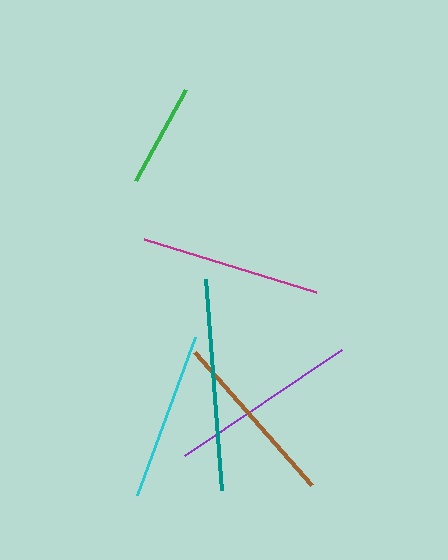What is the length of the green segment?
The green segment is approximately 103 pixels long.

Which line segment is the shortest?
The green line is the shortest at approximately 103 pixels.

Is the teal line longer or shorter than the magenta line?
The teal line is longer than the magenta line.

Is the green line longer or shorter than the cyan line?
The cyan line is longer than the green line.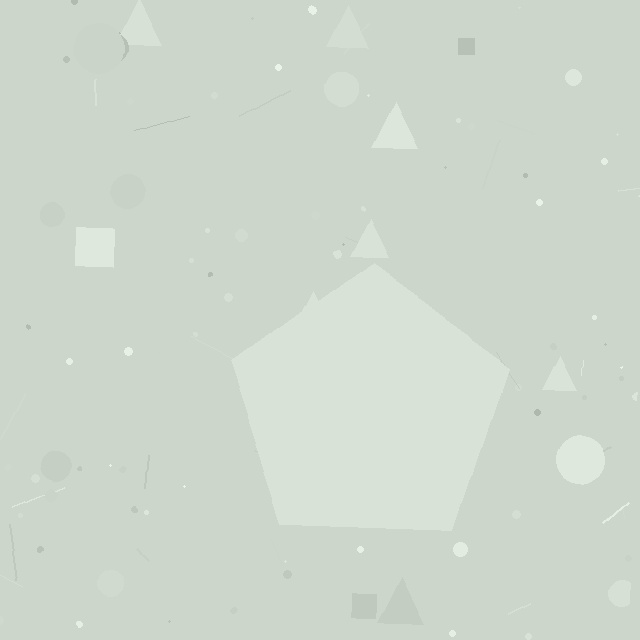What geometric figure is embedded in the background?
A pentagon is embedded in the background.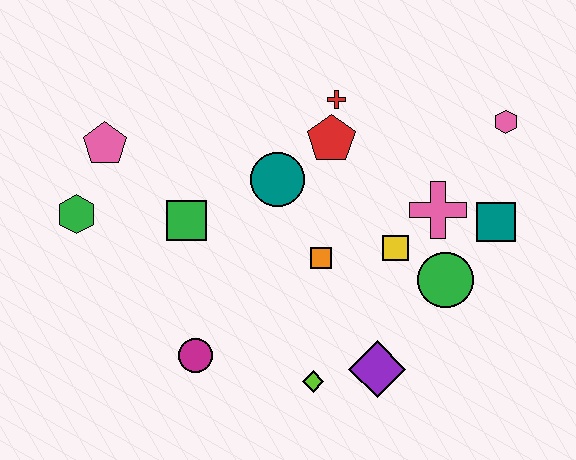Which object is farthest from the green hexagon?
The pink hexagon is farthest from the green hexagon.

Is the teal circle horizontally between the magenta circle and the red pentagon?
Yes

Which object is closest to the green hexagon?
The pink pentagon is closest to the green hexagon.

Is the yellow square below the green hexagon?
Yes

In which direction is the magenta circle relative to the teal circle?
The magenta circle is below the teal circle.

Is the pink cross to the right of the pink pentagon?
Yes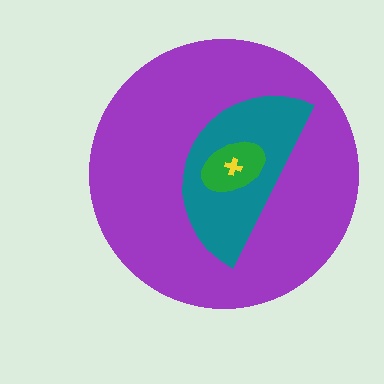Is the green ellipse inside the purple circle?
Yes.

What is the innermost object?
The yellow cross.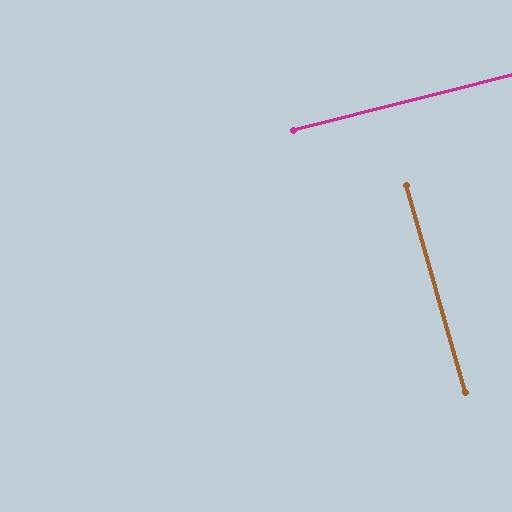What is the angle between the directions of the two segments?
Approximately 88 degrees.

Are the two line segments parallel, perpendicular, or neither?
Perpendicular — they meet at approximately 88°.